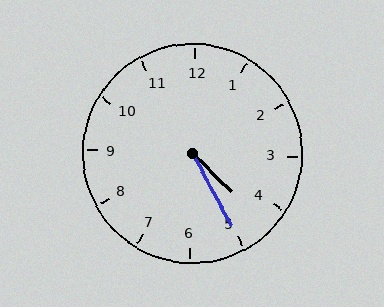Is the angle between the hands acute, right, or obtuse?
It is acute.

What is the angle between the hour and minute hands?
Approximately 18 degrees.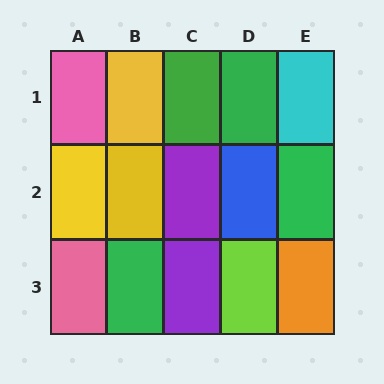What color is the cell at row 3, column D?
Lime.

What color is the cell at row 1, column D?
Green.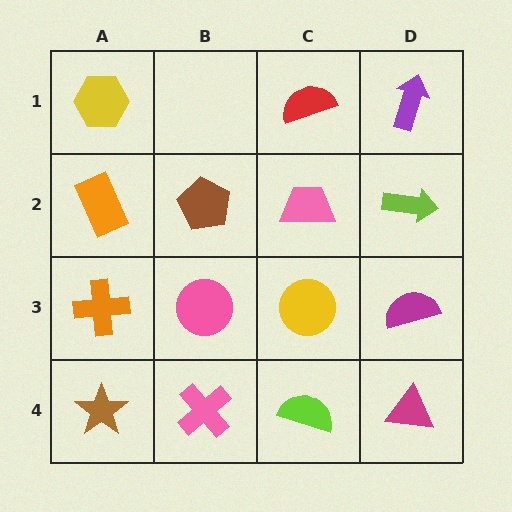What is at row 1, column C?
A red semicircle.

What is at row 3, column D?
A magenta semicircle.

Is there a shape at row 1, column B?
No, that cell is empty.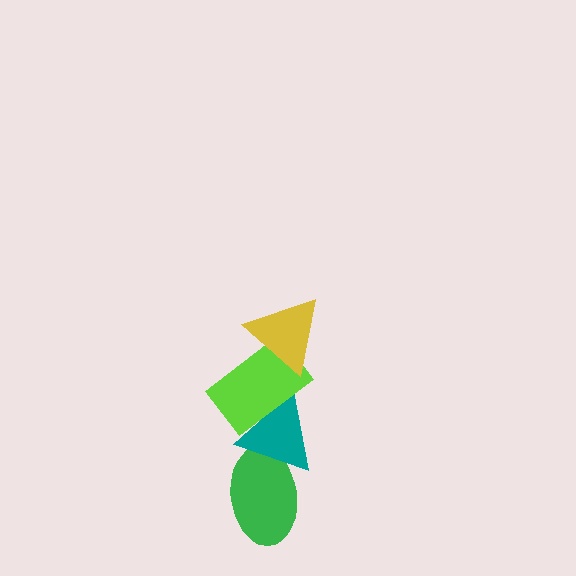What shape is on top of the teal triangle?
The lime rectangle is on top of the teal triangle.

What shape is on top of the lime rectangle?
The yellow triangle is on top of the lime rectangle.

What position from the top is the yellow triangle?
The yellow triangle is 1st from the top.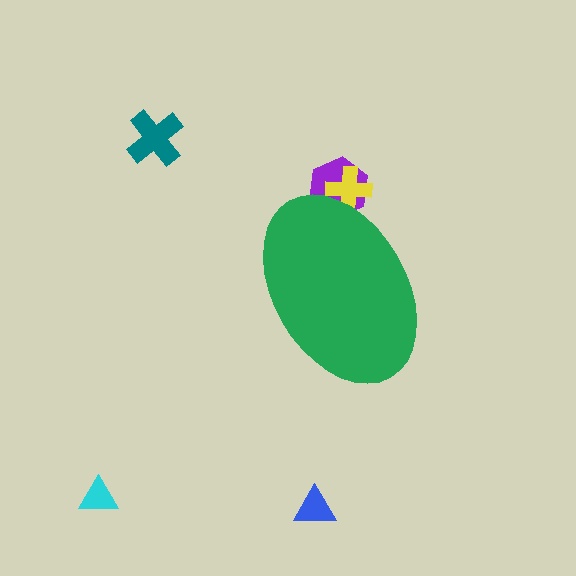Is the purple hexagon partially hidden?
Yes, the purple hexagon is partially hidden behind the green ellipse.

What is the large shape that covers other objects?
A green ellipse.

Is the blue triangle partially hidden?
No, the blue triangle is fully visible.